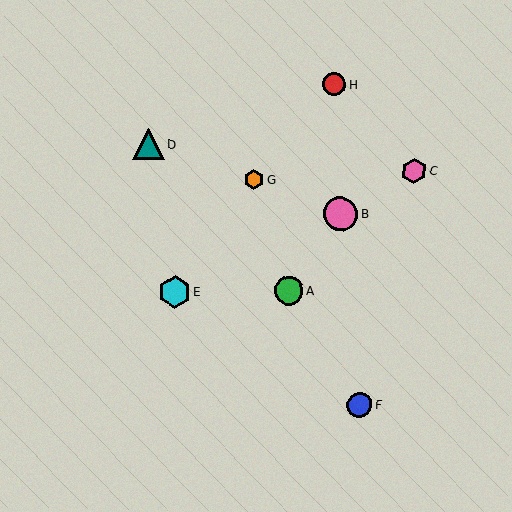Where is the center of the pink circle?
The center of the pink circle is at (340, 214).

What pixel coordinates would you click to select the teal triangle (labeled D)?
Click at (148, 144) to select the teal triangle D.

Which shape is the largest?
The pink circle (labeled B) is the largest.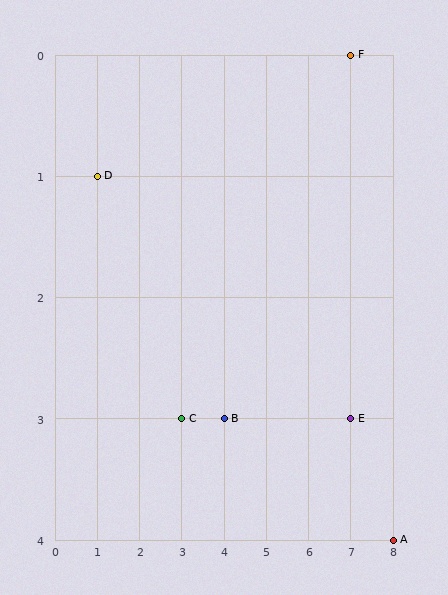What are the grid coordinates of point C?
Point C is at grid coordinates (3, 3).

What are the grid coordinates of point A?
Point A is at grid coordinates (8, 4).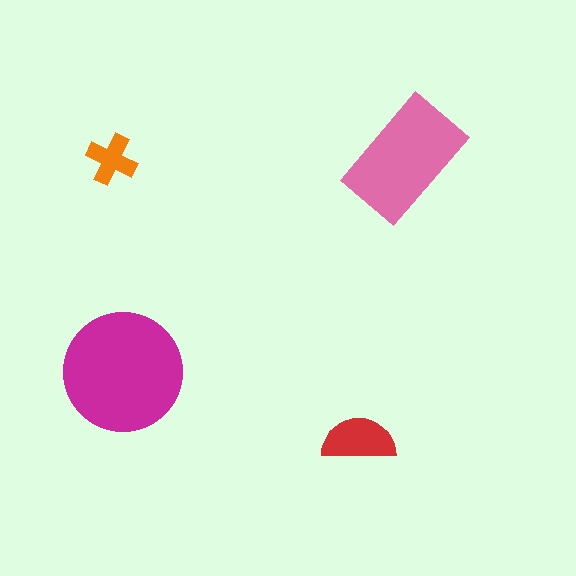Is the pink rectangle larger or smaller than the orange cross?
Larger.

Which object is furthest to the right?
The pink rectangle is rightmost.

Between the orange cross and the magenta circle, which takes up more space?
The magenta circle.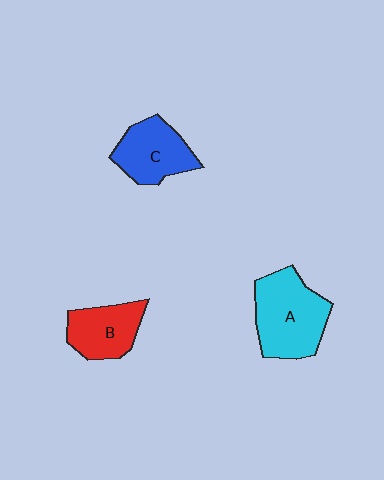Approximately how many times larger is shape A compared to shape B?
Approximately 1.5 times.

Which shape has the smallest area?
Shape B (red).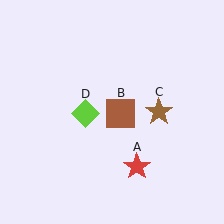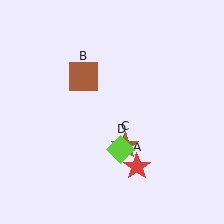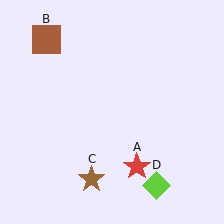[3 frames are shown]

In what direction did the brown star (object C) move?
The brown star (object C) moved down and to the left.